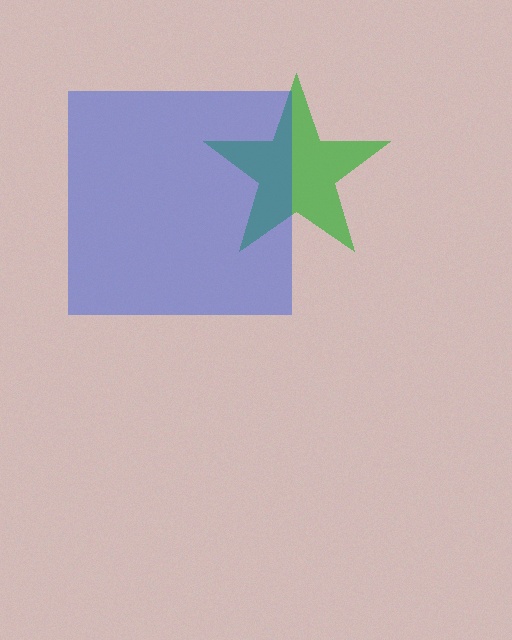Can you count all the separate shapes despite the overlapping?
Yes, there are 2 separate shapes.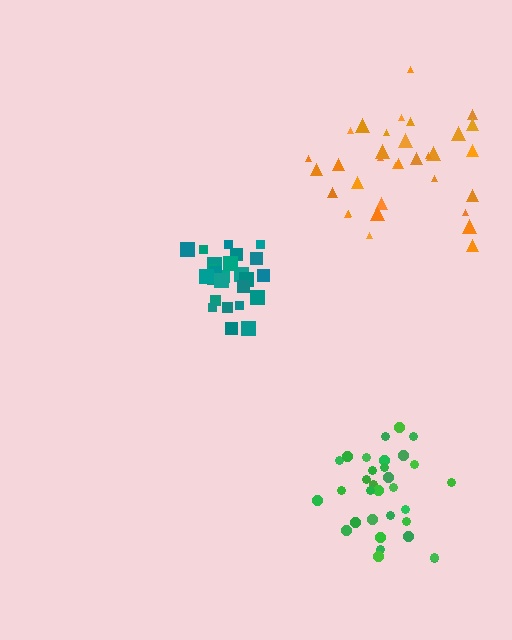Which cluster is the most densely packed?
Teal.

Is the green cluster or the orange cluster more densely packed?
Green.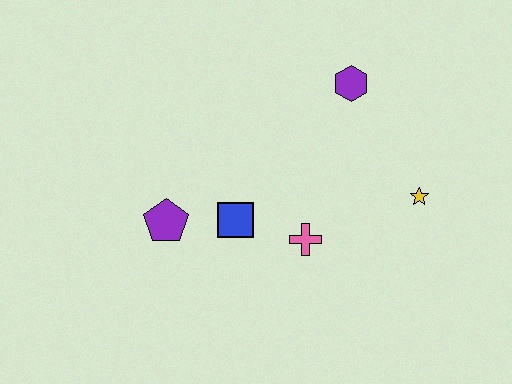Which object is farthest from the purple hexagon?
The purple pentagon is farthest from the purple hexagon.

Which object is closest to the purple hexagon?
The yellow star is closest to the purple hexagon.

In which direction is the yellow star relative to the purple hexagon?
The yellow star is below the purple hexagon.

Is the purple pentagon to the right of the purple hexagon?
No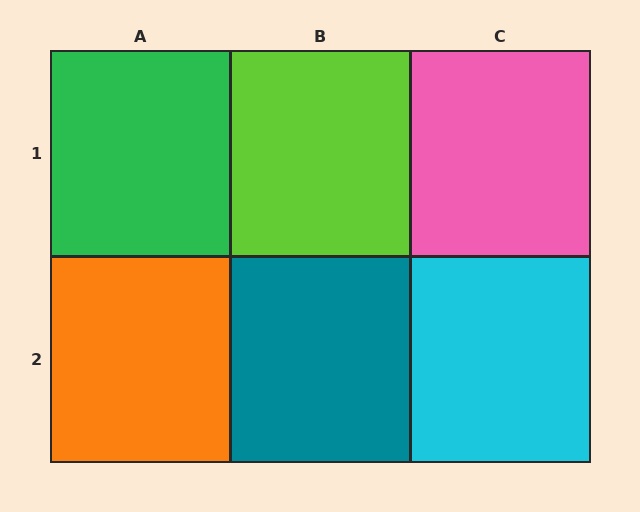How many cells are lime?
1 cell is lime.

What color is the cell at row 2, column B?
Teal.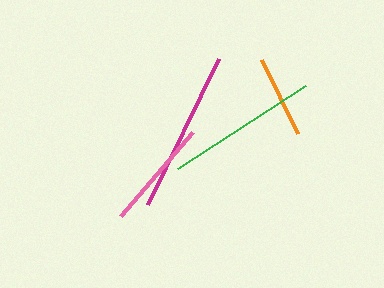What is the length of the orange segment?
The orange segment is approximately 82 pixels long.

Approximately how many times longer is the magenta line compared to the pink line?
The magenta line is approximately 1.5 times the length of the pink line.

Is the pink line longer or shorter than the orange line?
The pink line is longer than the orange line.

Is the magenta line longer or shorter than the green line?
The magenta line is longer than the green line.